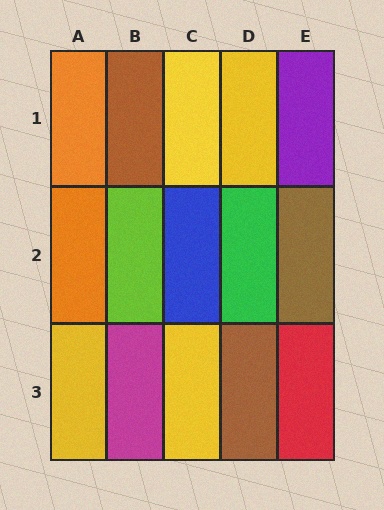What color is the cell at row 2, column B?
Lime.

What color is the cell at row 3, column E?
Red.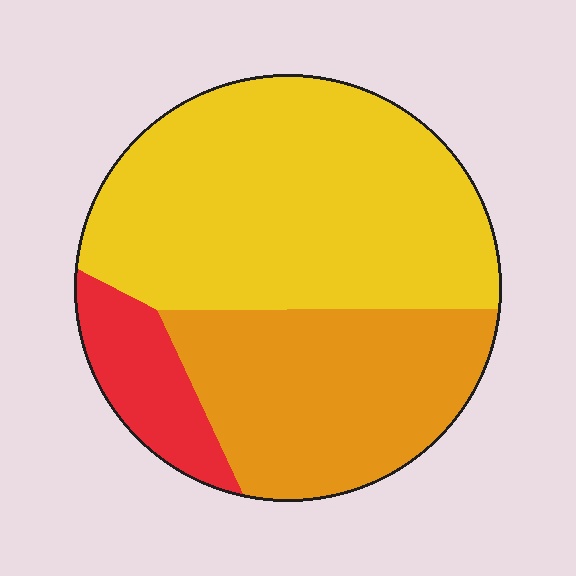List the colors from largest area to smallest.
From largest to smallest: yellow, orange, red.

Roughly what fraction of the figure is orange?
Orange takes up about one third (1/3) of the figure.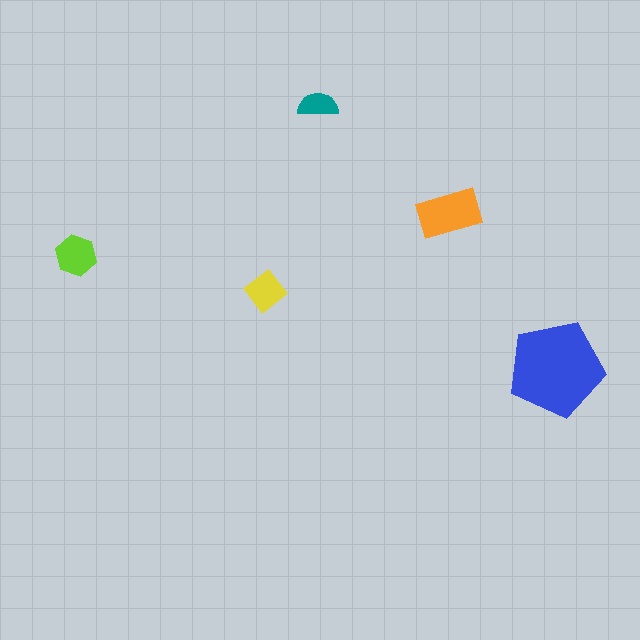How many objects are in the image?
There are 5 objects in the image.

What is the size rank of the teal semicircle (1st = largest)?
5th.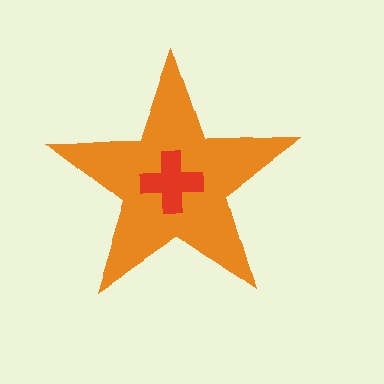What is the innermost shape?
The red cross.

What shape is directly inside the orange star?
The red cross.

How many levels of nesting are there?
2.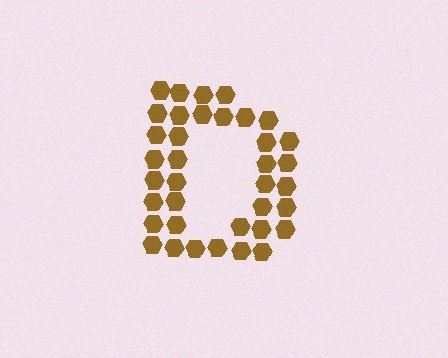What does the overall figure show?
The overall figure shows the letter D.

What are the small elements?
The small elements are hexagons.